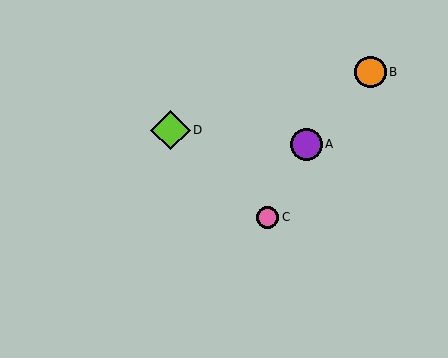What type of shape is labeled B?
Shape B is an orange circle.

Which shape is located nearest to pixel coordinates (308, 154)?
The purple circle (labeled A) at (306, 144) is nearest to that location.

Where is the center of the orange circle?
The center of the orange circle is at (371, 72).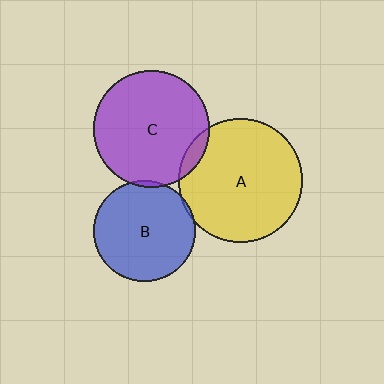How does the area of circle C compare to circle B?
Approximately 1.3 times.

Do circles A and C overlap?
Yes.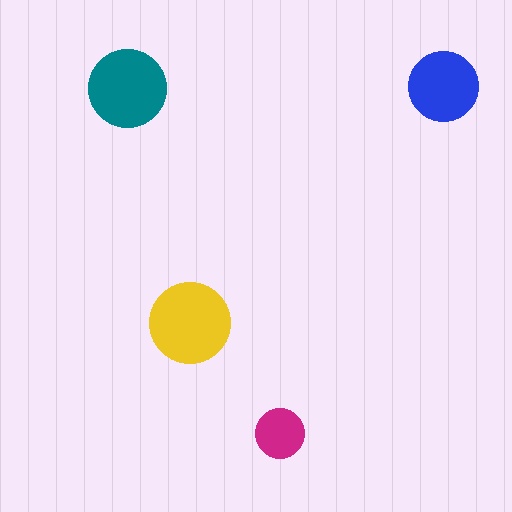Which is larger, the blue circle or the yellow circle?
The yellow one.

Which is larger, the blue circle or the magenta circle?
The blue one.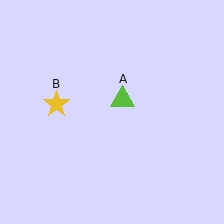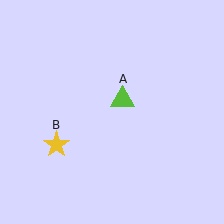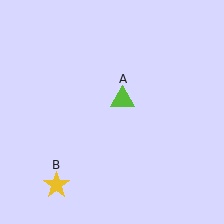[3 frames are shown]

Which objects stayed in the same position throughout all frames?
Lime triangle (object A) remained stationary.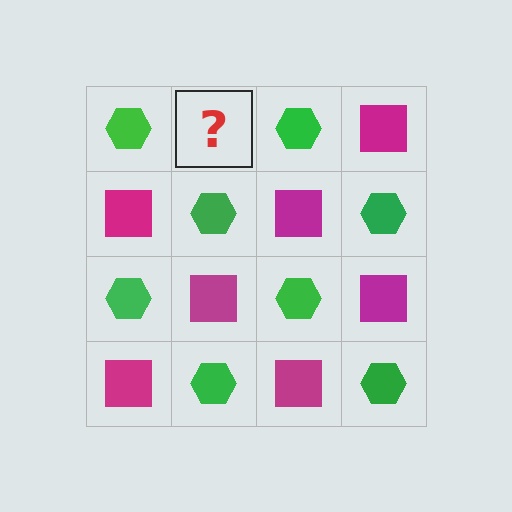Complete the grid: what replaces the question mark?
The question mark should be replaced with a magenta square.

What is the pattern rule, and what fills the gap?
The rule is that it alternates green hexagon and magenta square in a checkerboard pattern. The gap should be filled with a magenta square.